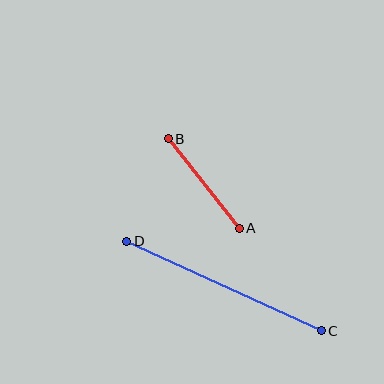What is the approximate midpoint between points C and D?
The midpoint is at approximately (224, 286) pixels.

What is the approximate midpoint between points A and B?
The midpoint is at approximately (204, 184) pixels.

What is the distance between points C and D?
The distance is approximately 214 pixels.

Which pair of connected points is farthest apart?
Points C and D are farthest apart.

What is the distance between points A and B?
The distance is approximately 114 pixels.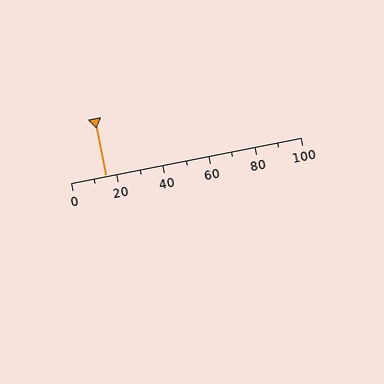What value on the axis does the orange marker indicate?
The marker indicates approximately 15.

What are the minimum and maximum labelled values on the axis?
The axis runs from 0 to 100.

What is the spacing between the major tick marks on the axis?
The major ticks are spaced 20 apart.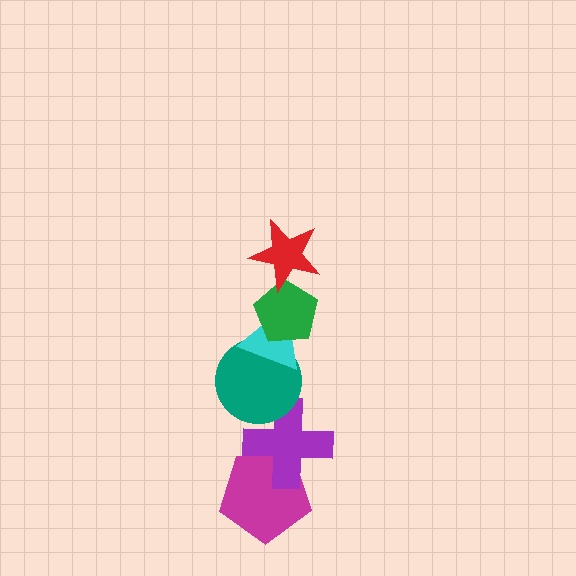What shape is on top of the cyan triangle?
The green pentagon is on top of the cyan triangle.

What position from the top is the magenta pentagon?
The magenta pentagon is 6th from the top.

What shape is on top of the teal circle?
The cyan triangle is on top of the teal circle.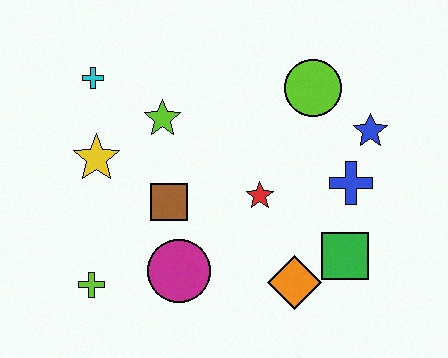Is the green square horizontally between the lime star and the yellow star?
No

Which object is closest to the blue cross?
The blue star is closest to the blue cross.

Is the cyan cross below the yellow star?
No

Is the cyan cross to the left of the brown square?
Yes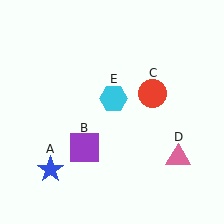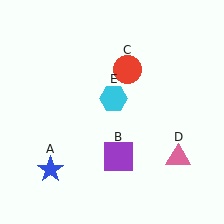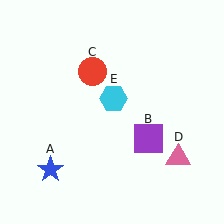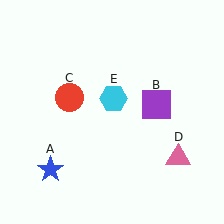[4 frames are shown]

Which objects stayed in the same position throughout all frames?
Blue star (object A) and pink triangle (object D) and cyan hexagon (object E) remained stationary.